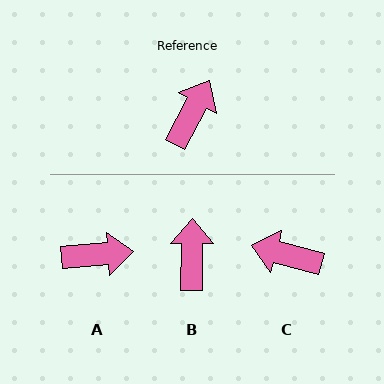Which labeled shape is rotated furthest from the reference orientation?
C, about 103 degrees away.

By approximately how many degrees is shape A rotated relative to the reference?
Approximately 57 degrees clockwise.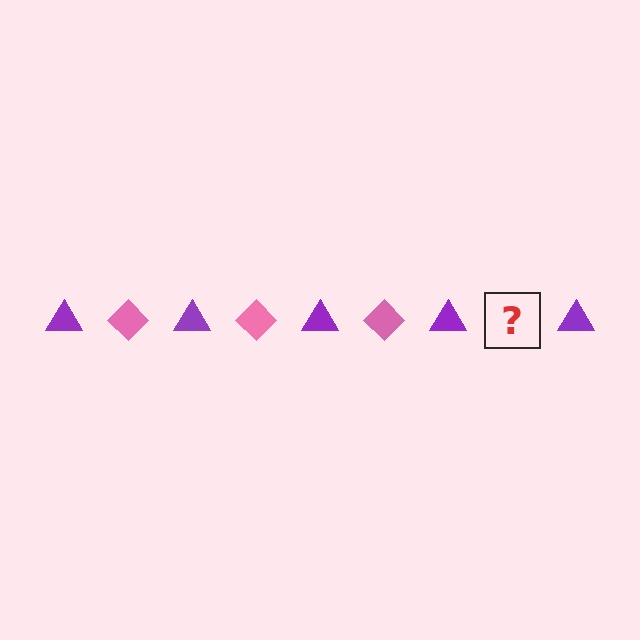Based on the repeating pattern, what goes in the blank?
The blank should be a pink diamond.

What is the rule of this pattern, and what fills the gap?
The rule is that the pattern alternates between purple triangle and pink diamond. The gap should be filled with a pink diamond.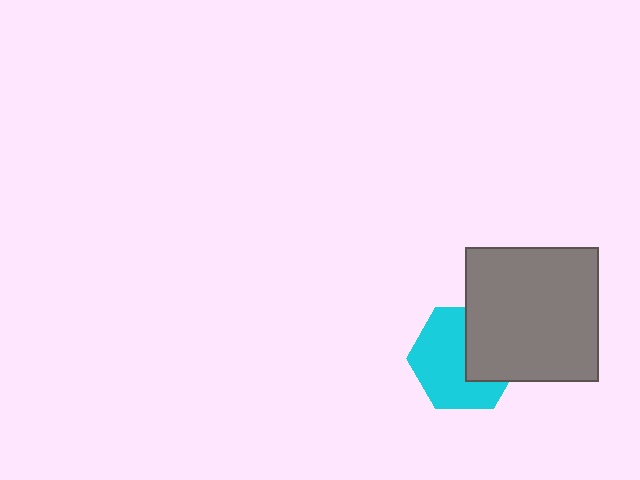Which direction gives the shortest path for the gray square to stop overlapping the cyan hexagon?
Moving right gives the shortest separation.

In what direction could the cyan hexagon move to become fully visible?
The cyan hexagon could move left. That would shift it out from behind the gray square entirely.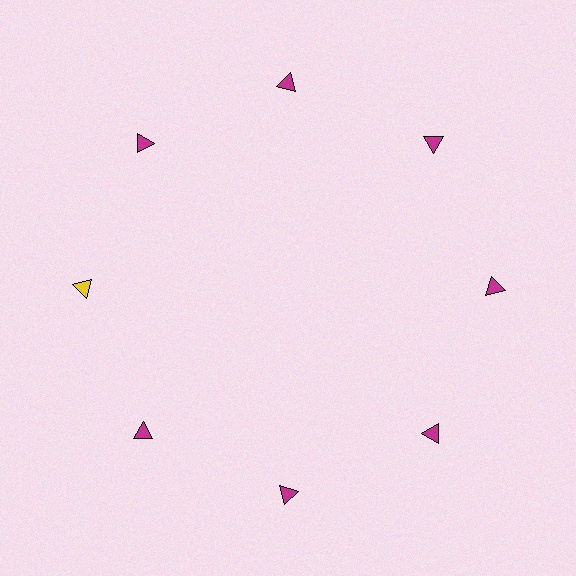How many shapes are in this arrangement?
There are 8 shapes arranged in a ring pattern.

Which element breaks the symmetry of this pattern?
The yellow triangle at roughly the 9 o'clock position breaks the symmetry. All other shapes are magenta triangles.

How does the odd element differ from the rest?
It has a different color: yellow instead of magenta.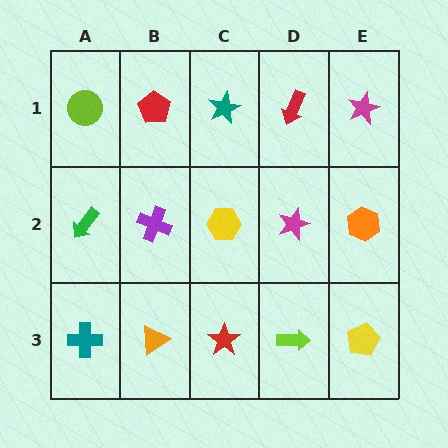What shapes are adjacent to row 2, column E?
A magenta star (row 1, column E), a yellow pentagon (row 3, column E), a magenta star (row 2, column D).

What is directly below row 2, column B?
An orange triangle.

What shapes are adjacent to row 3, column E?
An orange hexagon (row 2, column E), a lime arrow (row 3, column D).